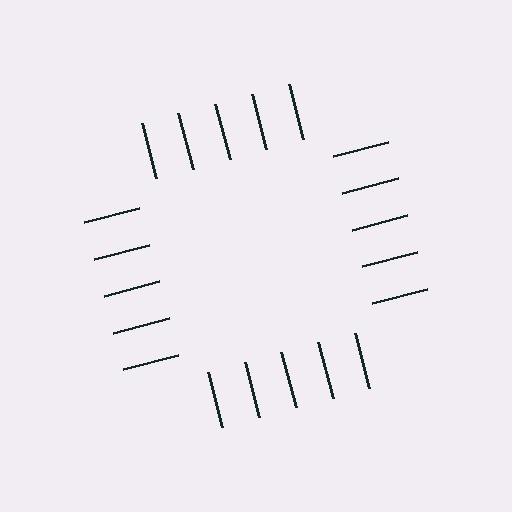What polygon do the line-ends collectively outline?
An illusory square — the line segments terminate on its edges but no continuous stroke is drawn.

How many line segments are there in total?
20 — 5 along each of the 4 edges.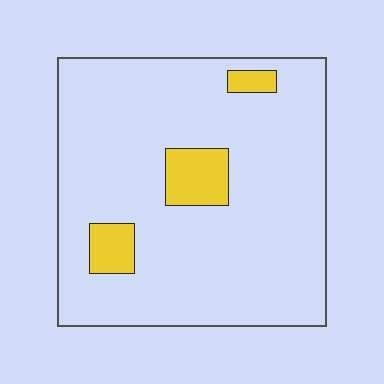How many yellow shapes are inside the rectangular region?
3.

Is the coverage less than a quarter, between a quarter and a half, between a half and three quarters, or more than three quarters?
Less than a quarter.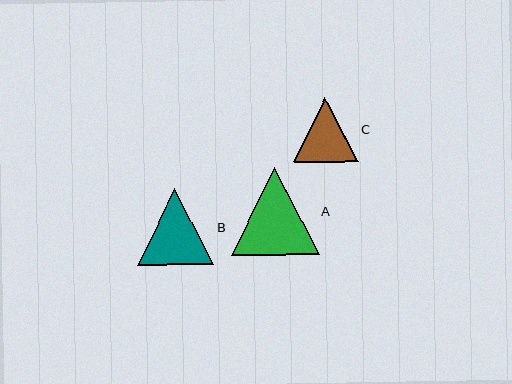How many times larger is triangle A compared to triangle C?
Triangle A is approximately 1.4 times the size of triangle C.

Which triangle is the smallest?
Triangle C is the smallest with a size of approximately 64 pixels.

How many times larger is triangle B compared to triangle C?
Triangle B is approximately 1.2 times the size of triangle C.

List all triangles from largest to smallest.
From largest to smallest: A, B, C.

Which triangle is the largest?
Triangle A is the largest with a size of approximately 88 pixels.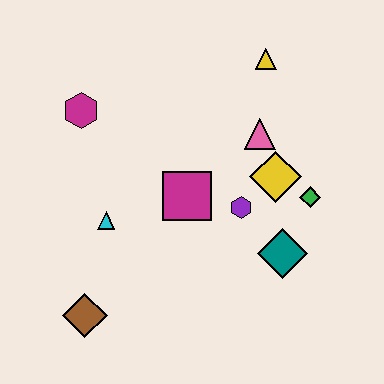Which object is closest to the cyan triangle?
The magenta square is closest to the cyan triangle.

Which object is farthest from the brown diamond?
The yellow triangle is farthest from the brown diamond.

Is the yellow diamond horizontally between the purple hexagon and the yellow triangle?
No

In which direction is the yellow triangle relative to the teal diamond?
The yellow triangle is above the teal diamond.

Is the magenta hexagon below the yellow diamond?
No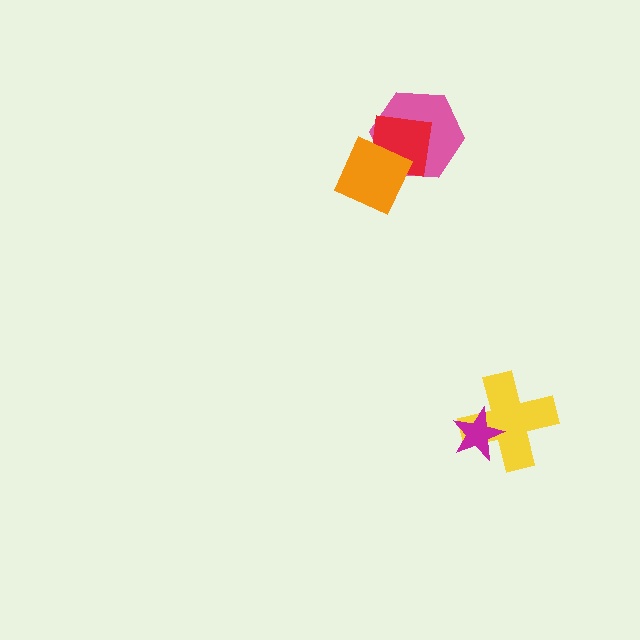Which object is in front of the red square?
The orange diamond is in front of the red square.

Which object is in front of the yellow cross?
The magenta star is in front of the yellow cross.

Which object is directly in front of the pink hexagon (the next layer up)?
The red square is directly in front of the pink hexagon.